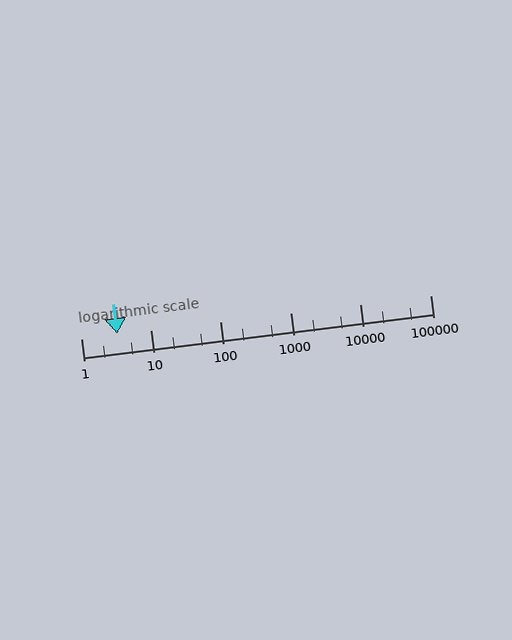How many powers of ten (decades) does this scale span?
The scale spans 5 decades, from 1 to 100000.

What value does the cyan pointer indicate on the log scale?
The pointer indicates approximately 3.3.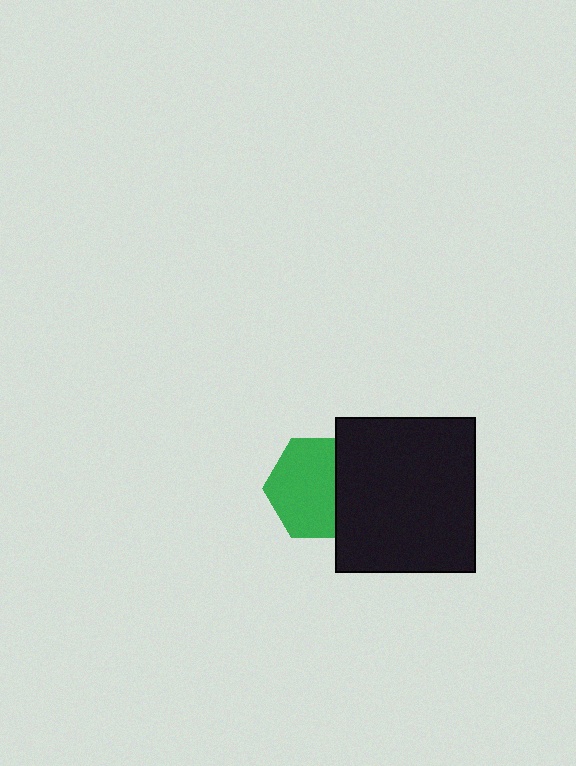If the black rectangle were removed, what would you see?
You would see the complete green hexagon.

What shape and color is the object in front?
The object in front is a black rectangle.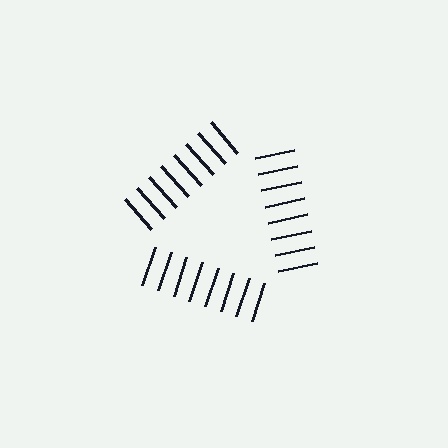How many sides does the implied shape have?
3 sides — the line-ends trace a triangle.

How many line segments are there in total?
24 — 8 along each of the 3 edges.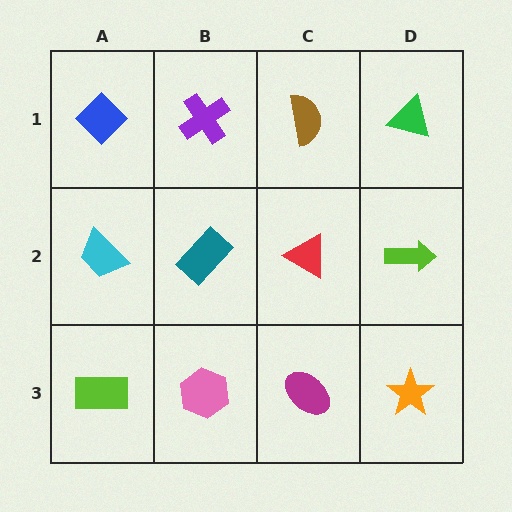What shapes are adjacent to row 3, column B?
A teal rectangle (row 2, column B), a lime rectangle (row 3, column A), a magenta ellipse (row 3, column C).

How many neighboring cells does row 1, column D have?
2.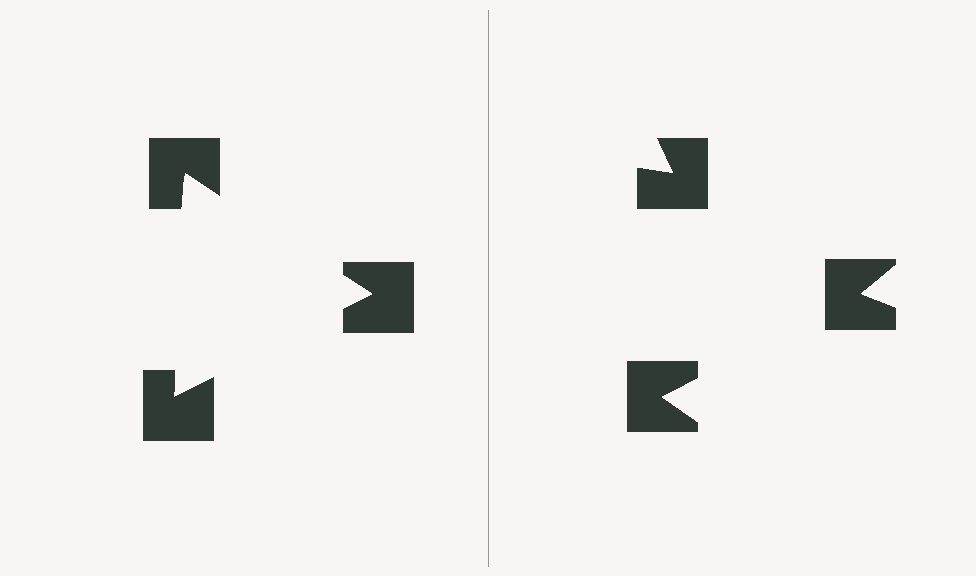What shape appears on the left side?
An illusory triangle.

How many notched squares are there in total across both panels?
6 — 3 on each side.